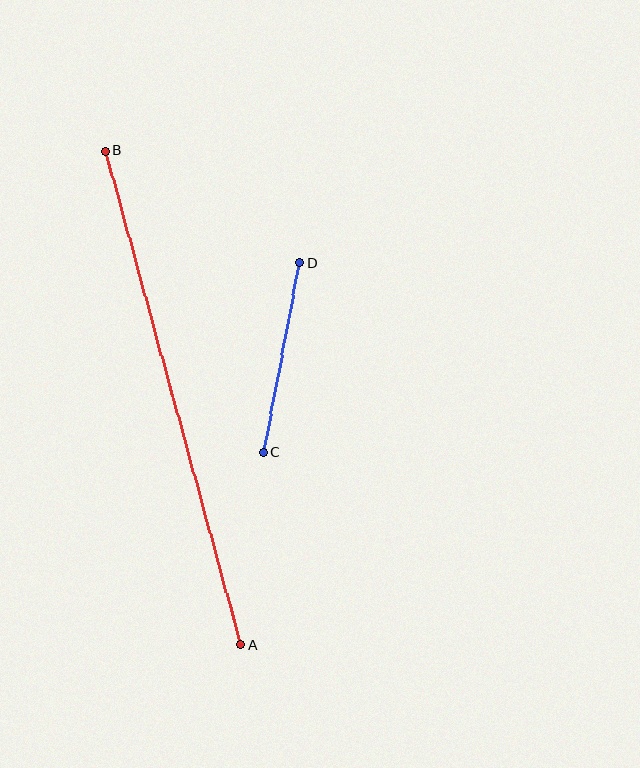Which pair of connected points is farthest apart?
Points A and B are farthest apart.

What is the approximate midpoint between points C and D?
The midpoint is at approximately (282, 358) pixels.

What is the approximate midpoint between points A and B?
The midpoint is at approximately (173, 398) pixels.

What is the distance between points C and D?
The distance is approximately 193 pixels.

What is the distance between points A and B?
The distance is approximately 513 pixels.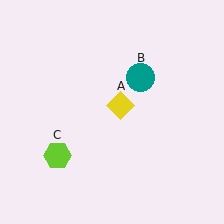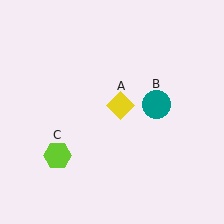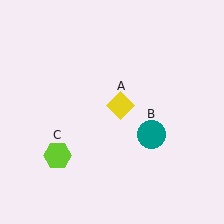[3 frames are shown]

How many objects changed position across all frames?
1 object changed position: teal circle (object B).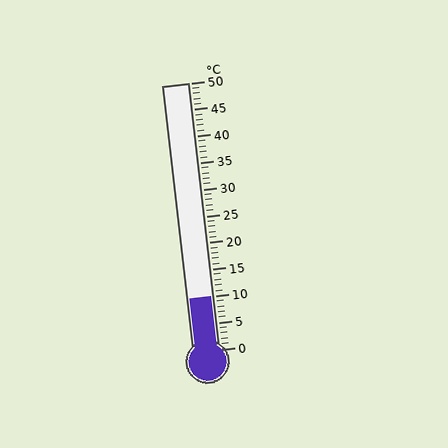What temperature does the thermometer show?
The thermometer shows approximately 10°C.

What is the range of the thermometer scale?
The thermometer scale ranges from 0°C to 50°C.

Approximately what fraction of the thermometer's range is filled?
The thermometer is filled to approximately 20% of its range.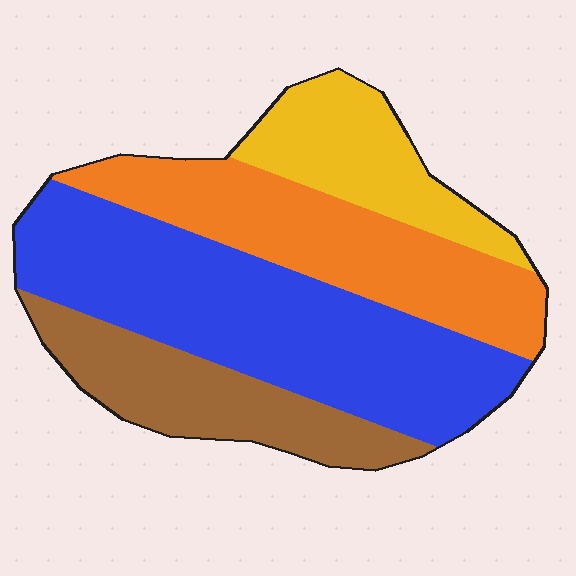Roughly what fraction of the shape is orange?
Orange takes up between a sixth and a third of the shape.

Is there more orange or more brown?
Orange.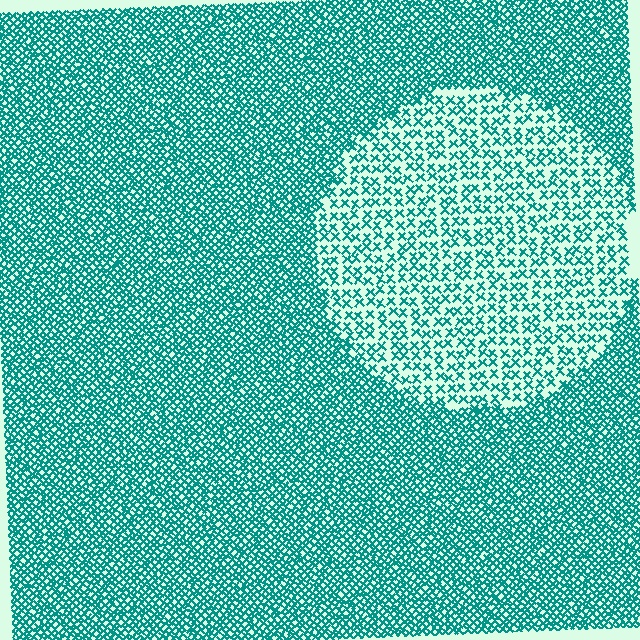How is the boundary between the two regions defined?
The boundary is defined by a change in element density (approximately 2.3x ratio). All elements are the same color, size, and shape.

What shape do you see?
I see a circle.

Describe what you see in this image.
The image contains small teal elements arranged at two different densities. A circle-shaped region is visible where the elements are less densely packed than the surrounding area.